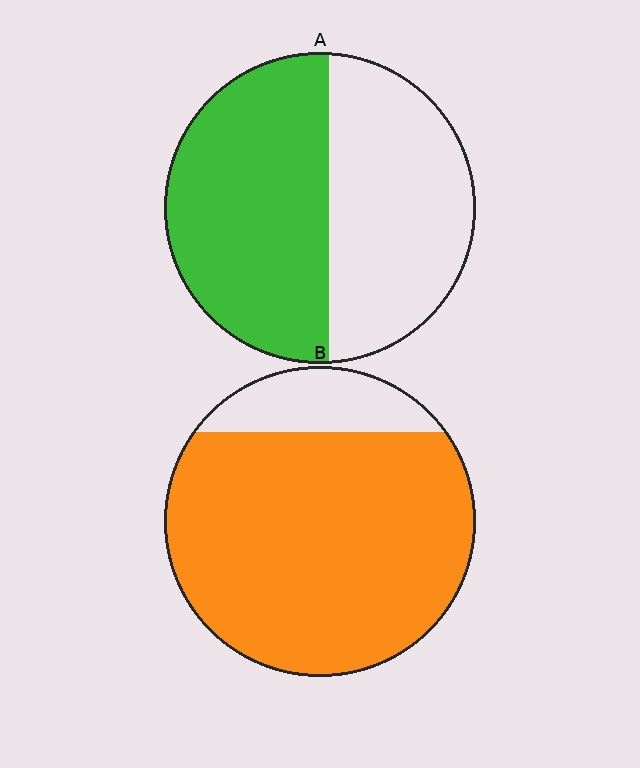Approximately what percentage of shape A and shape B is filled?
A is approximately 55% and B is approximately 85%.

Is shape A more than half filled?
Roughly half.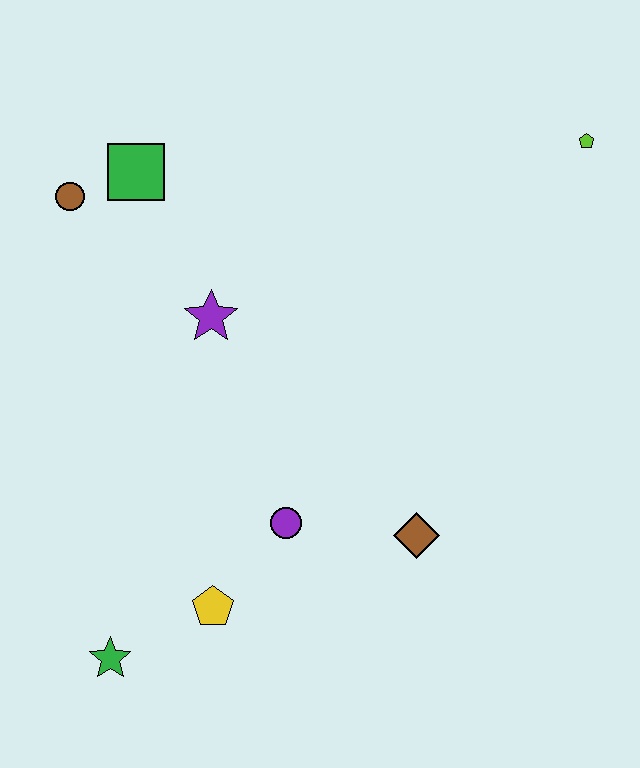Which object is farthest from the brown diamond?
The brown circle is farthest from the brown diamond.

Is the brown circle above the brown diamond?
Yes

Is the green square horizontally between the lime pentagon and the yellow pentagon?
No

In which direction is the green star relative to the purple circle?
The green star is to the left of the purple circle.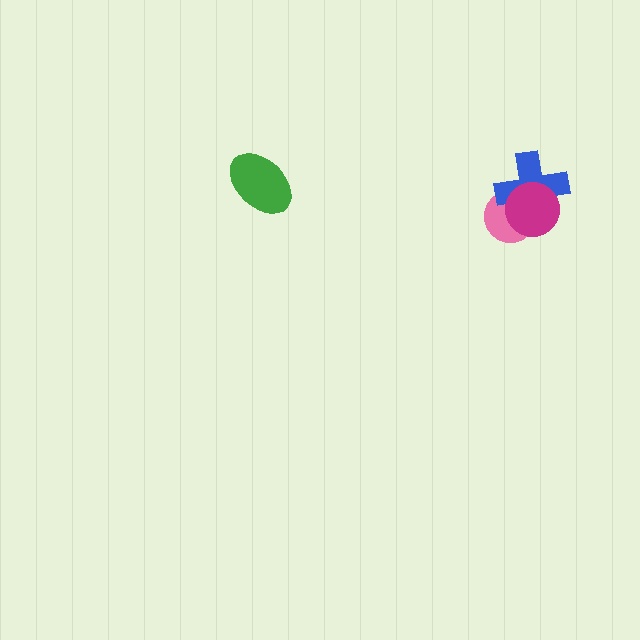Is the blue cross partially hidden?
Yes, it is partially covered by another shape.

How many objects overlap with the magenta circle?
2 objects overlap with the magenta circle.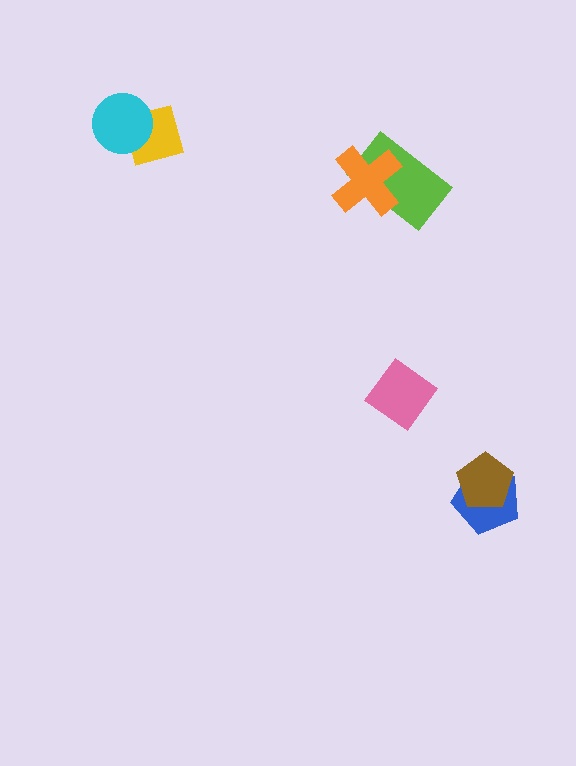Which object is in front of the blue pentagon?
The brown pentagon is in front of the blue pentagon.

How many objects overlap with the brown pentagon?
1 object overlaps with the brown pentagon.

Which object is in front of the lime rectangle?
The orange cross is in front of the lime rectangle.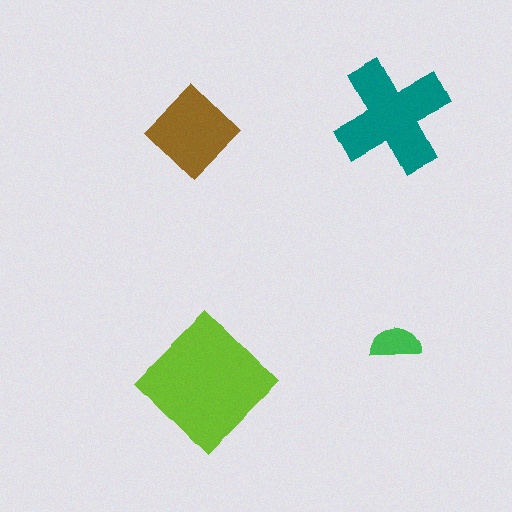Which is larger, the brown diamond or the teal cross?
The teal cross.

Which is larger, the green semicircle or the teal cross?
The teal cross.